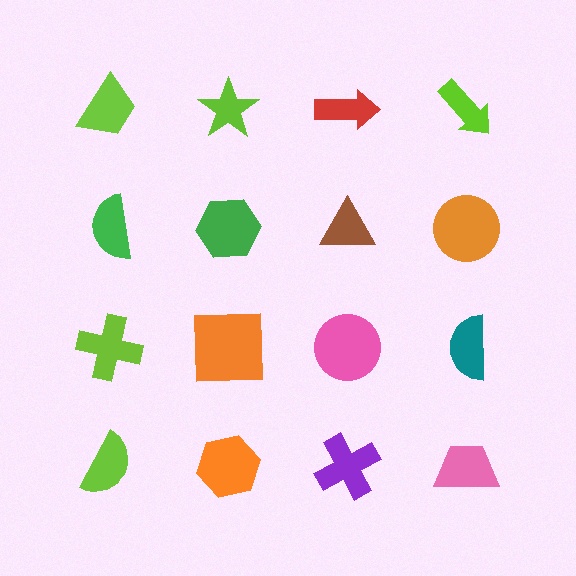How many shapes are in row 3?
4 shapes.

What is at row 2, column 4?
An orange circle.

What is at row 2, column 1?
A green semicircle.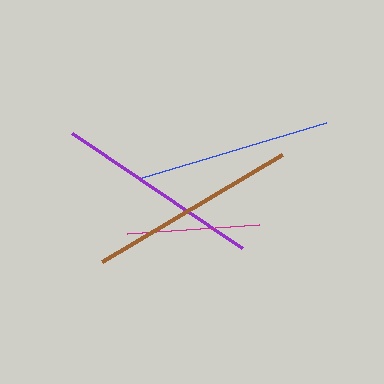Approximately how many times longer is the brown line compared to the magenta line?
The brown line is approximately 1.6 times the length of the magenta line.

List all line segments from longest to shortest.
From longest to shortest: brown, purple, blue, magenta.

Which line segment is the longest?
The brown line is the longest at approximately 210 pixels.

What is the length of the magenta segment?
The magenta segment is approximately 133 pixels long.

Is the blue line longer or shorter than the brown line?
The brown line is longer than the blue line.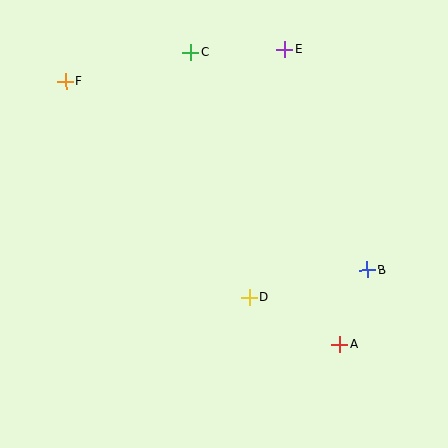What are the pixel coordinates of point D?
Point D is at (249, 297).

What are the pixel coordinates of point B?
Point B is at (367, 270).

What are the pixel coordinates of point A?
Point A is at (340, 344).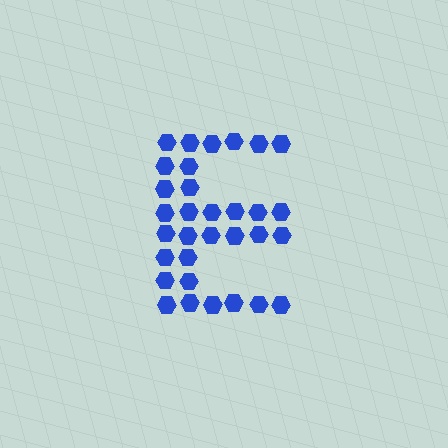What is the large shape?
The large shape is the letter E.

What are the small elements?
The small elements are hexagons.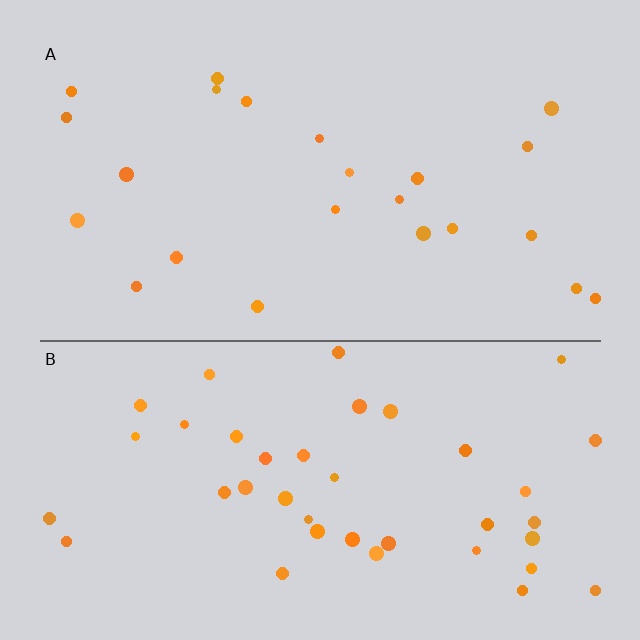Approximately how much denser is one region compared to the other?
Approximately 1.7× — region B over region A.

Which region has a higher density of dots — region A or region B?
B (the bottom).